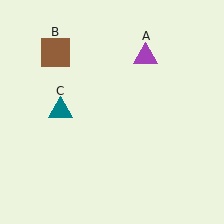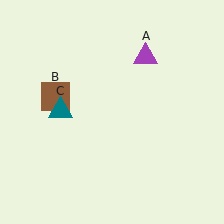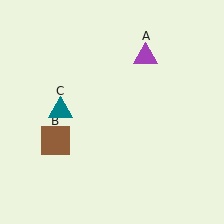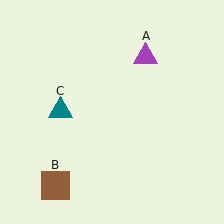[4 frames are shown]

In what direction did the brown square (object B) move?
The brown square (object B) moved down.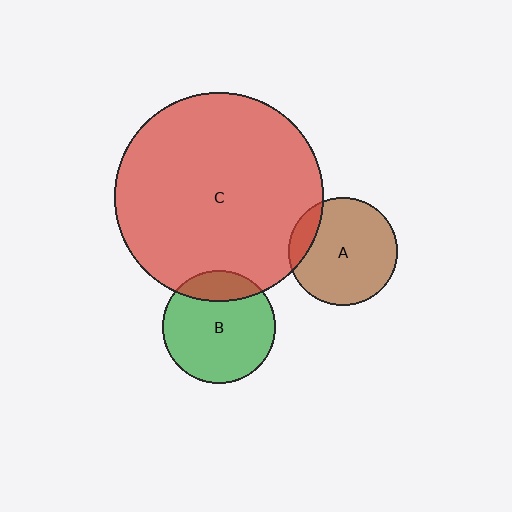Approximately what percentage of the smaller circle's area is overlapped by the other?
Approximately 15%.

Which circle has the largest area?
Circle C (red).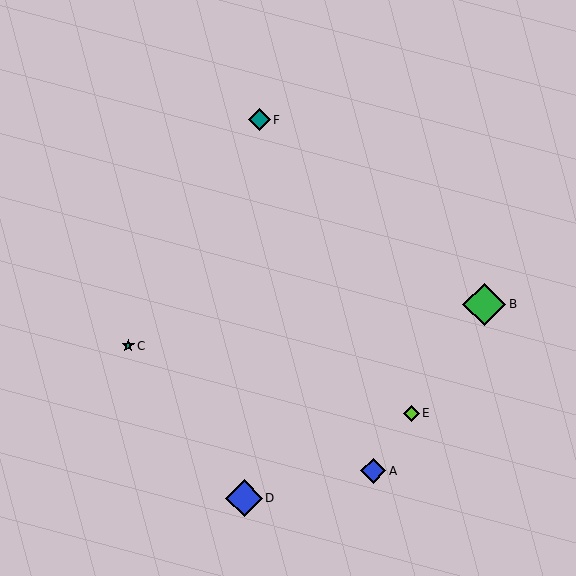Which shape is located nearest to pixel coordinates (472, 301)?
The green diamond (labeled B) at (484, 304) is nearest to that location.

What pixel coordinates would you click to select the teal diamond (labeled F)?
Click at (259, 120) to select the teal diamond F.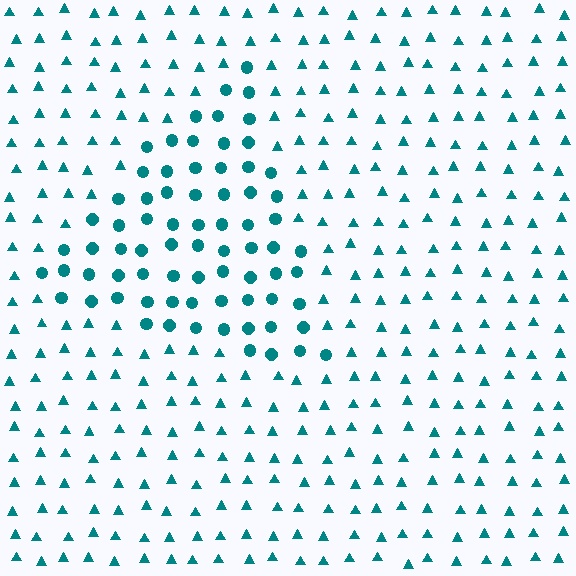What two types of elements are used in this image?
The image uses circles inside the triangle region and triangles outside it.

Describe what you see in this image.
The image is filled with small teal elements arranged in a uniform grid. A triangle-shaped region contains circles, while the surrounding area contains triangles. The boundary is defined purely by the change in element shape.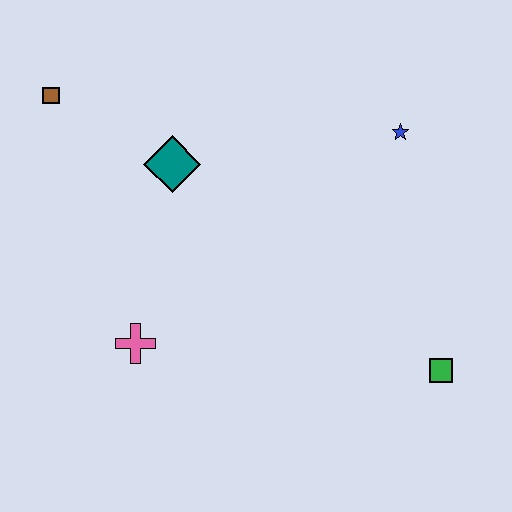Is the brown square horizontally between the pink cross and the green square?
No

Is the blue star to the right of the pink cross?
Yes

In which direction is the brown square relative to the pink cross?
The brown square is above the pink cross.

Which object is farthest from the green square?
The brown square is farthest from the green square.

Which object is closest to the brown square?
The teal diamond is closest to the brown square.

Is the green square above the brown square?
No